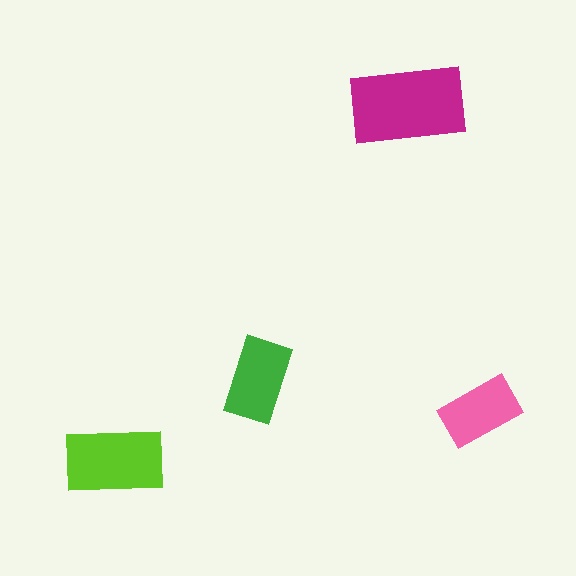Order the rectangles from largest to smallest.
the magenta one, the lime one, the green one, the pink one.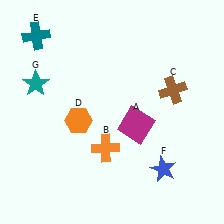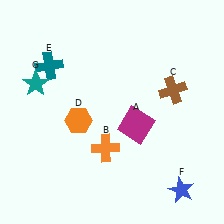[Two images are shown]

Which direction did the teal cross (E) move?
The teal cross (E) moved down.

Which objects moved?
The objects that moved are: the teal cross (E), the blue star (F).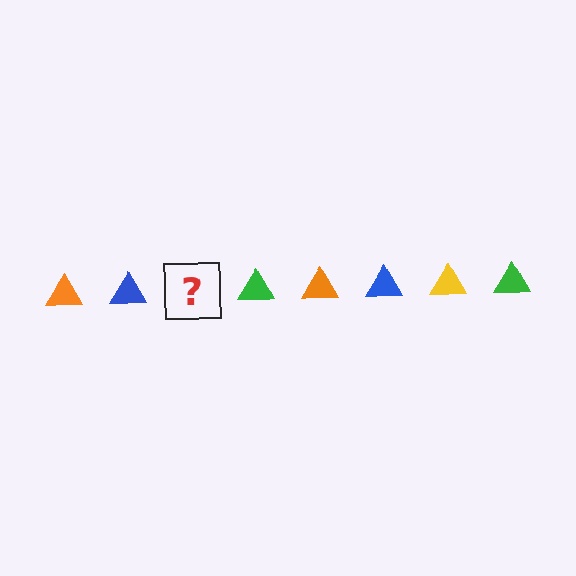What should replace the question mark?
The question mark should be replaced with a yellow triangle.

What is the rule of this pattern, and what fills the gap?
The rule is that the pattern cycles through orange, blue, yellow, green triangles. The gap should be filled with a yellow triangle.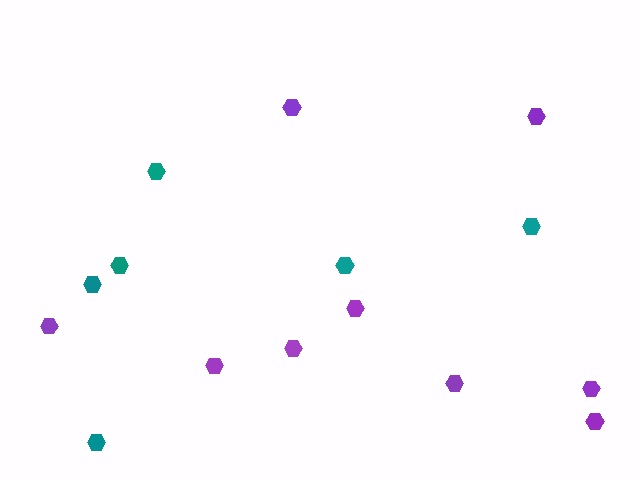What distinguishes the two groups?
There are 2 groups: one group of teal hexagons (6) and one group of purple hexagons (9).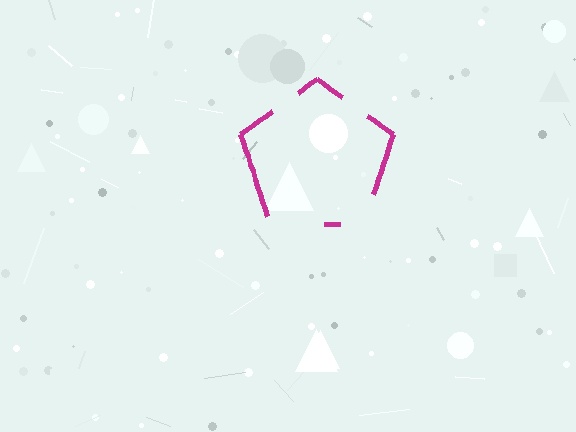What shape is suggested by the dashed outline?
The dashed outline suggests a pentagon.